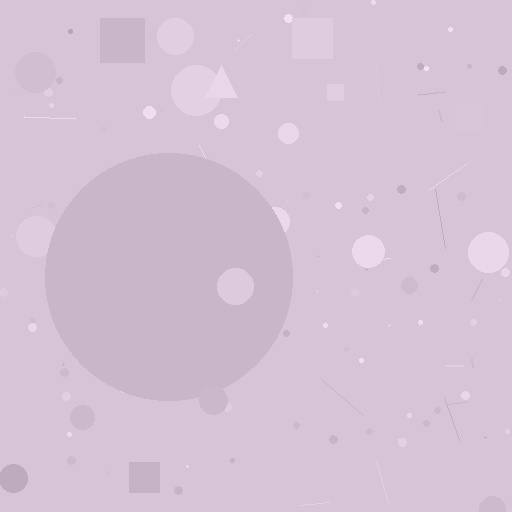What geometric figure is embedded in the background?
A circle is embedded in the background.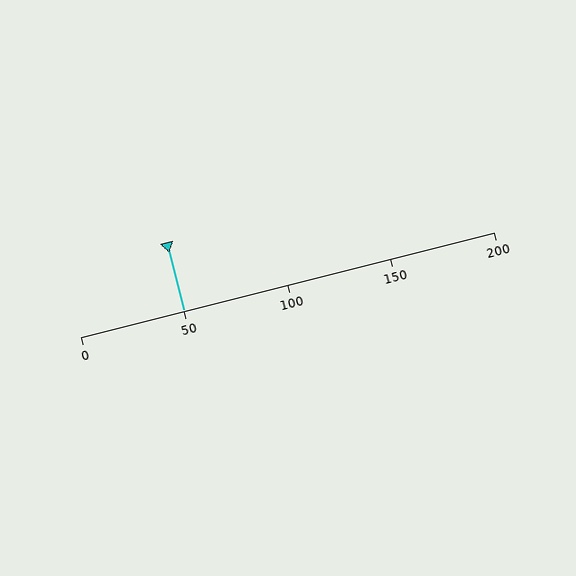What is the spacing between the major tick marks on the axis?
The major ticks are spaced 50 apart.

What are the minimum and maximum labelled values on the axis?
The axis runs from 0 to 200.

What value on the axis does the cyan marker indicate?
The marker indicates approximately 50.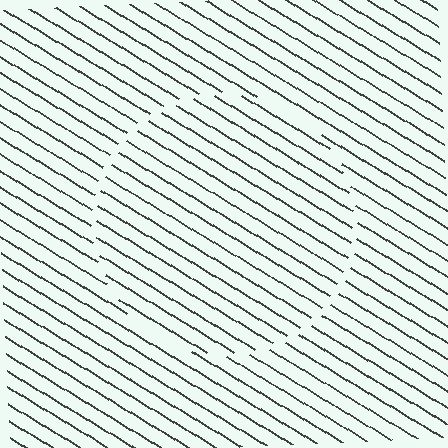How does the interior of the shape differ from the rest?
The interior of the shape contains the same grating, shifted by half a period — the contour is defined by the phase discontinuity where line-ends from the inner and outer gratings abut.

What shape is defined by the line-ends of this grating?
An illusory circle. The interior of the shape contains the same grating, shifted by half a period — the contour is defined by the phase discontinuity where line-ends from the inner and outer gratings abut.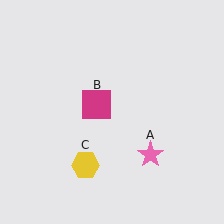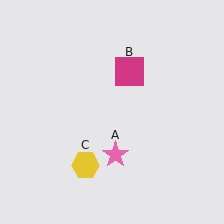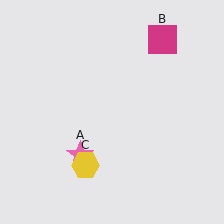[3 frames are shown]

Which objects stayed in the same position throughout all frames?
Yellow hexagon (object C) remained stationary.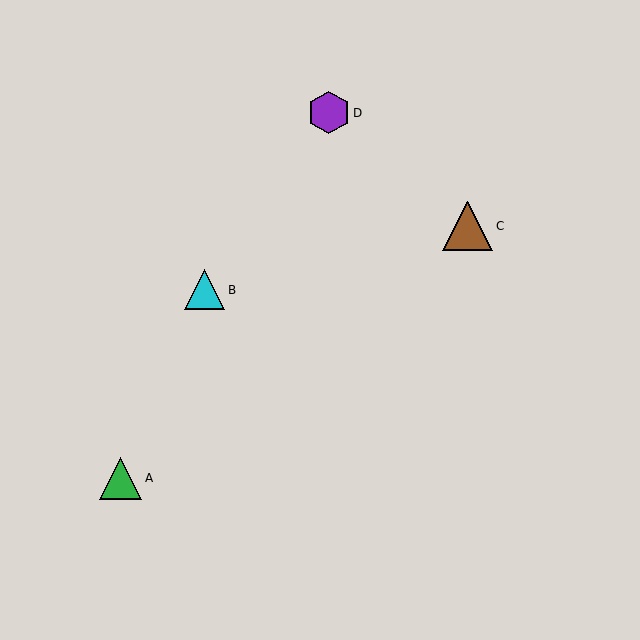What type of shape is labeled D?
Shape D is a purple hexagon.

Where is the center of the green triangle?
The center of the green triangle is at (121, 478).